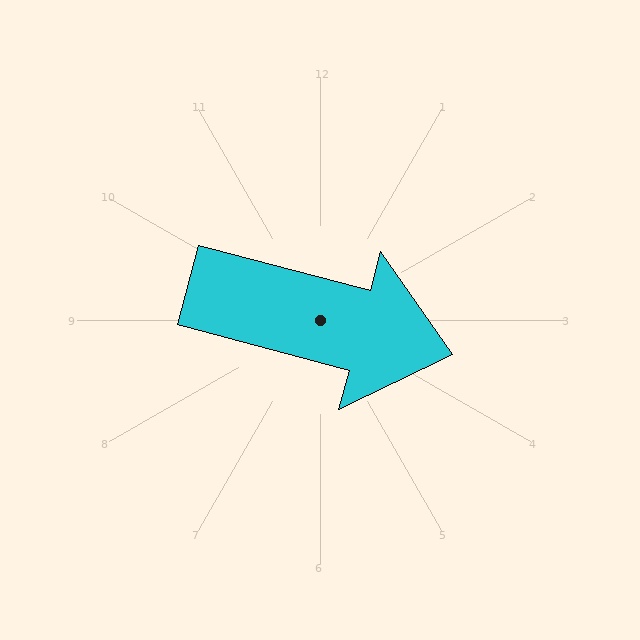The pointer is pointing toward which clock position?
Roughly 3 o'clock.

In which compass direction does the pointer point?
East.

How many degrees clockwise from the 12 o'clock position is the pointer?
Approximately 105 degrees.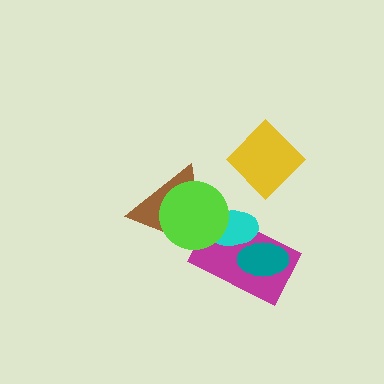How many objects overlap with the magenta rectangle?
4 objects overlap with the magenta rectangle.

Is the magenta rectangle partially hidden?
Yes, it is partially covered by another shape.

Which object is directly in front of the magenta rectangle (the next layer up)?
The cyan ellipse is directly in front of the magenta rectangle.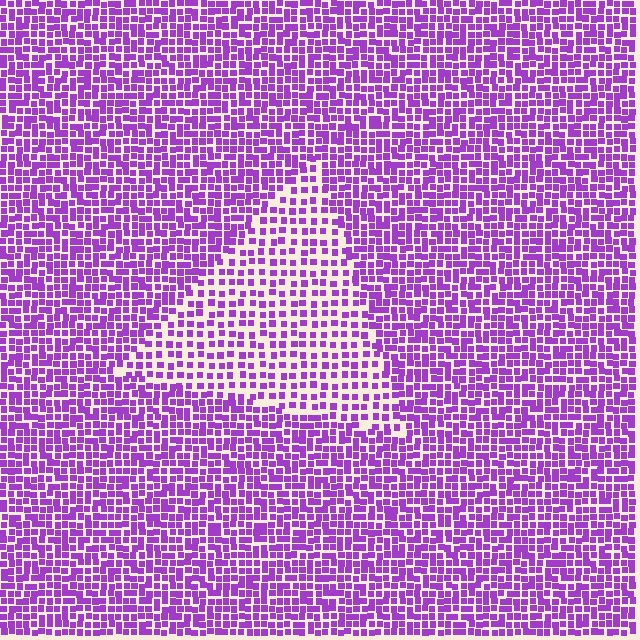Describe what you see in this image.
The image contains small purple elements arranged at two different densities. A triangle-shaped region is visible where the elements are less densely packed than the surrounding area.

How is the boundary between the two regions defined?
The boundary is defined by a change in element density (approximately 1.8x ratio). All elements are the same color, size, and shape.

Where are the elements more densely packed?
The elements are more densely packed outside the triangle boundary.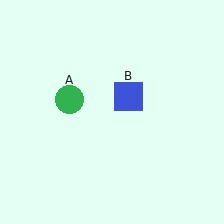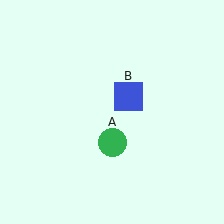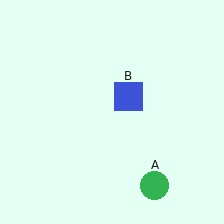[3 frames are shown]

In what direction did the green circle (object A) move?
The green circle (object A) moved down and to the right.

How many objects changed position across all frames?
1 object changed position: green circle (object A).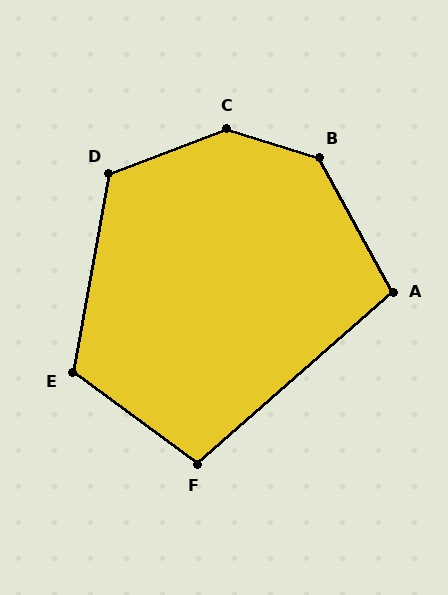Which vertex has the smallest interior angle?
F, at approximately 102 degrees.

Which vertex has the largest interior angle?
C, at approximately 141 degrees.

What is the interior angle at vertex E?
Approximately 116 degrees (obtuse).